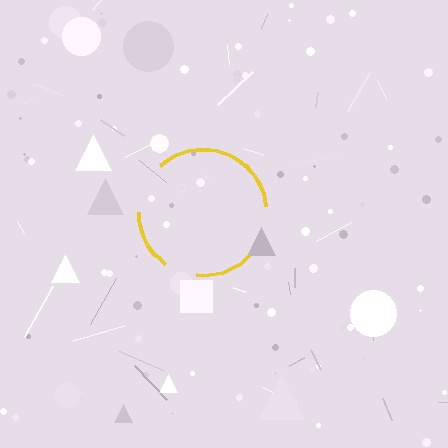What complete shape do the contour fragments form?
The contour fragments form a circle.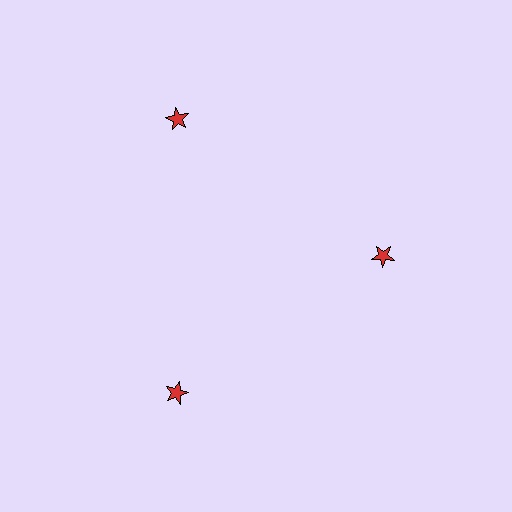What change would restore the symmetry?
The symmetry would be restored by moving it outward, back onto the ring so that all 3 stars sit at equal angles and equal distance from the center.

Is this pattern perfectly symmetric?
No. The 3 red stars are arranged in a ring, but one element near the 3 o'clock position is pulled inward toward the center, breaking the 3-fold rotational symmetry.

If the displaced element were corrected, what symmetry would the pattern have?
It would have 3-fold rotational symmetry — the pattern would map onto itself every 120 degrees.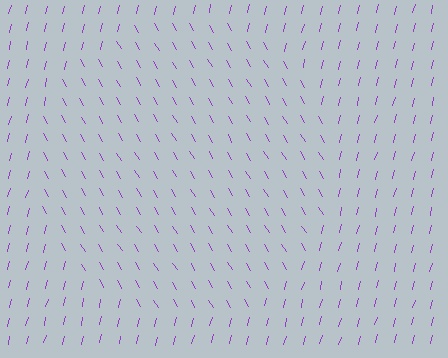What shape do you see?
I see a circle.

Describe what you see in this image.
The image is filled with small purple line segments. A circle region in the image has lines oriented differently from the surrounding lines, creating a visible texture boundary.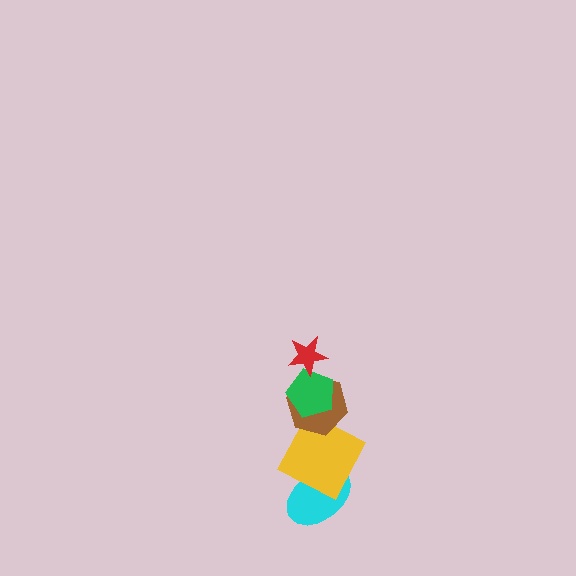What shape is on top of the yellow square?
The brown hexagon is on top of the yellow square.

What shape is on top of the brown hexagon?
The green pentagon is on top of the brown hexagon.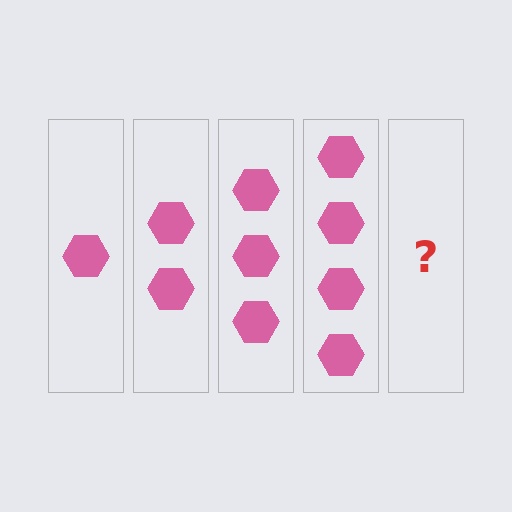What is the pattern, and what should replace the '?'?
The pattern is that each step adds one more hexagon. The '?' should be 5 hexagons.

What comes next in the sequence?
The next element should be 5 hexagons.